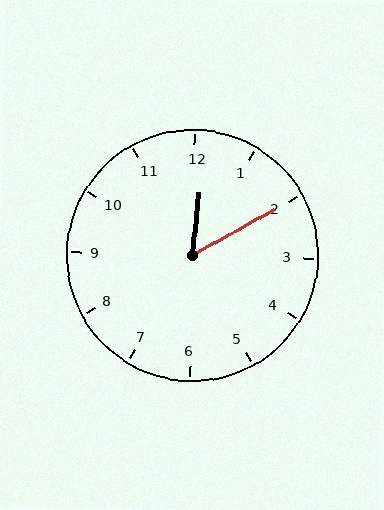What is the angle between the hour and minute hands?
Approximately 55 degrees.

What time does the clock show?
12:10.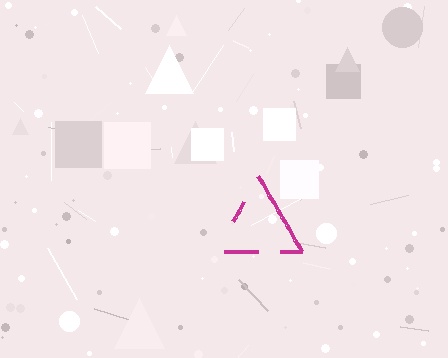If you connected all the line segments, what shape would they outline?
They would outline a triangle.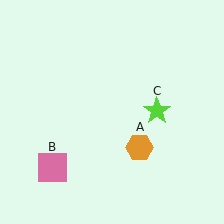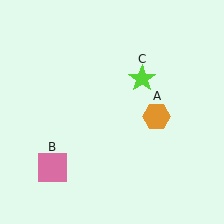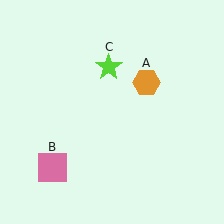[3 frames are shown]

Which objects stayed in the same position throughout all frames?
Pink square (object B) remained stationary.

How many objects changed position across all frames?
2 objects changed position: orange hexagon (object A), lime star (object C).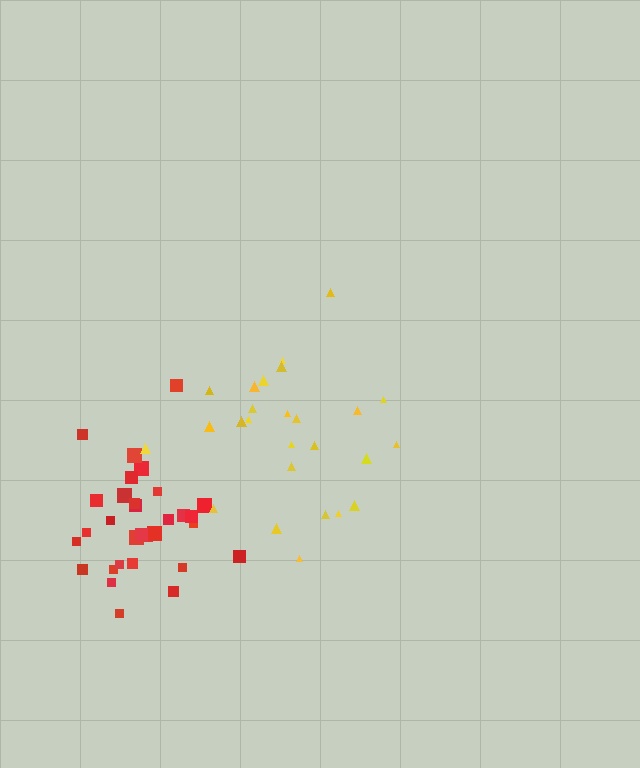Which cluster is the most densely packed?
Red.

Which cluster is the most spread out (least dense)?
Yellow.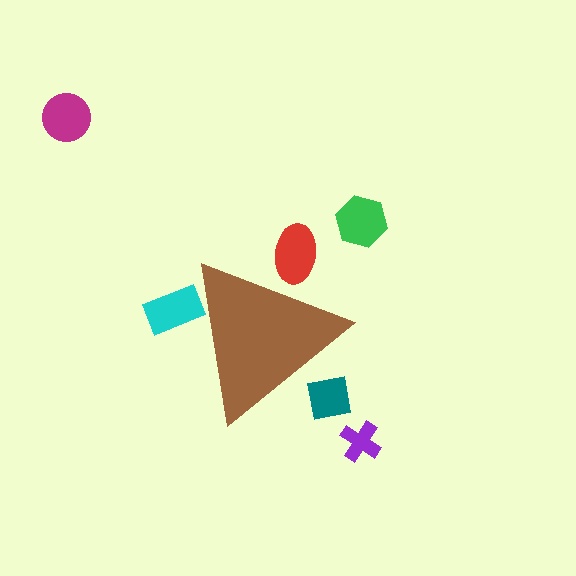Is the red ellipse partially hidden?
Yes, the red ellipse is partially hidden behind the brown triangle.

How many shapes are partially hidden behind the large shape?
3 shapes are partially hidden.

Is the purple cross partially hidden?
No, the purple cross is fully visible.